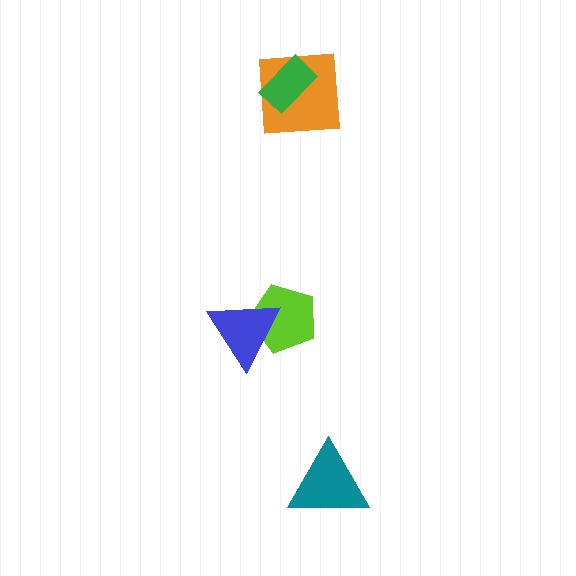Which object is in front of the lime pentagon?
The blue triangle is in front of the lime pentagon.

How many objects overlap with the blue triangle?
1 object overlaps with the blue triangle.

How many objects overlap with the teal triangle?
0 objects overlap with the teal triangle.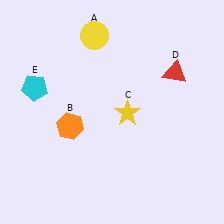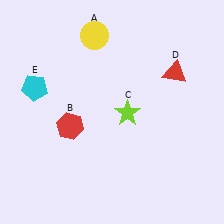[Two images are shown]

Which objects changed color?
B changed from orange to red. C changed from yellow to lime.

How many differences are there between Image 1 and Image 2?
There are 2 differences between the two images.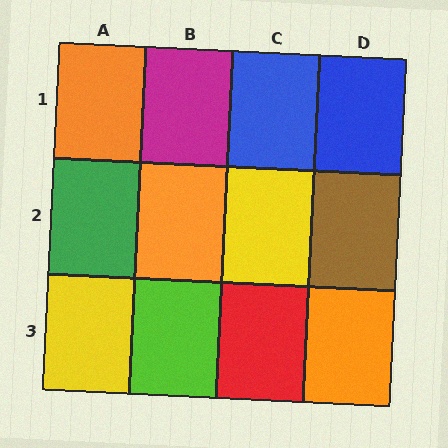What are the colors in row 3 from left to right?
Yellow, lime, red, orange.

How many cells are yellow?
2 cells are yellow.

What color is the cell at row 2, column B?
Orange.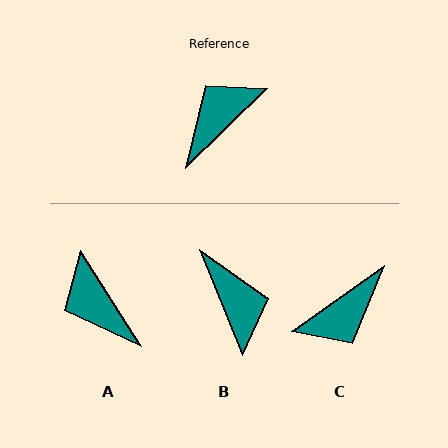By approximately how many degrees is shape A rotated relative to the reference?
Approximately 78 degrees counter-clockwise.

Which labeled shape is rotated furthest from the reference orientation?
C, about 171 degrees away.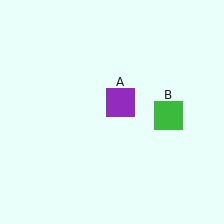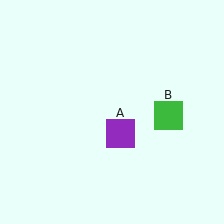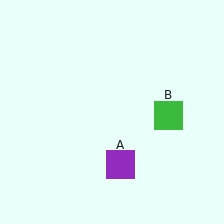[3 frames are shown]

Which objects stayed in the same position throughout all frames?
Green square (object B) remained stationary.